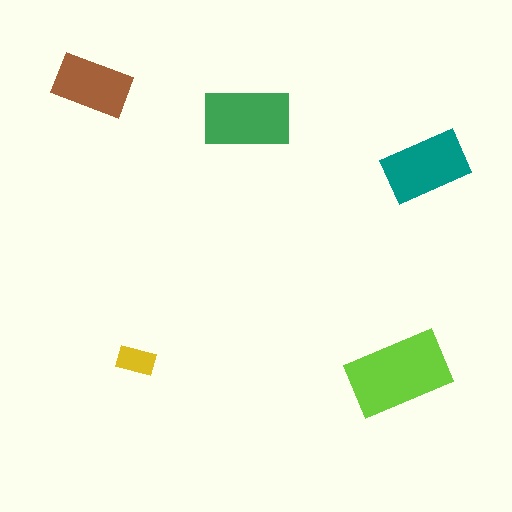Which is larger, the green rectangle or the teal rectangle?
The green one.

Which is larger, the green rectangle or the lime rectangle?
The lime one.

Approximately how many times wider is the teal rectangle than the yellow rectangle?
About 2 times wider.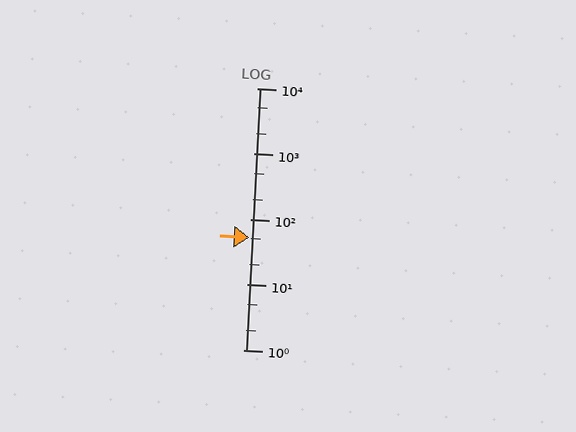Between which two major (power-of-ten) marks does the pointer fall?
The pointer is between 10 and 100.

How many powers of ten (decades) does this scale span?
The scale spans 4 decades, from 1 to 10000.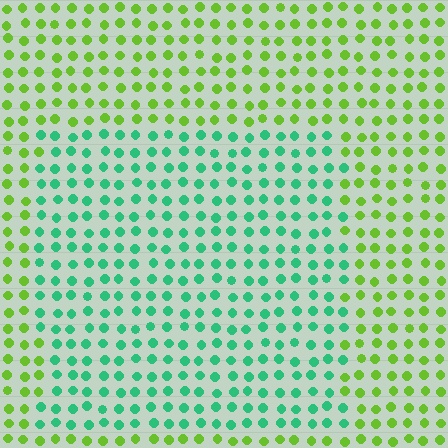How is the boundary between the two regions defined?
The boundary is defined purely by a slight shift in hue (about 56 degrees). Spacing, size, and orientation are identical on both sides.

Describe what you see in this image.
The image is filled with small lime elements in a uniform arrangement. A rectangle-shaped region is visible where the elements are tinted to a slightly different hue, forming a subtle color boundary.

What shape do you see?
I see a rectangle.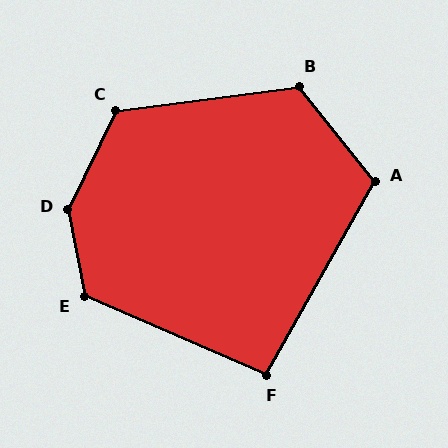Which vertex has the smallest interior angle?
F, at approximately 96 degrees.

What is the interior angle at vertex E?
Approximately 124 degrees (obtuse).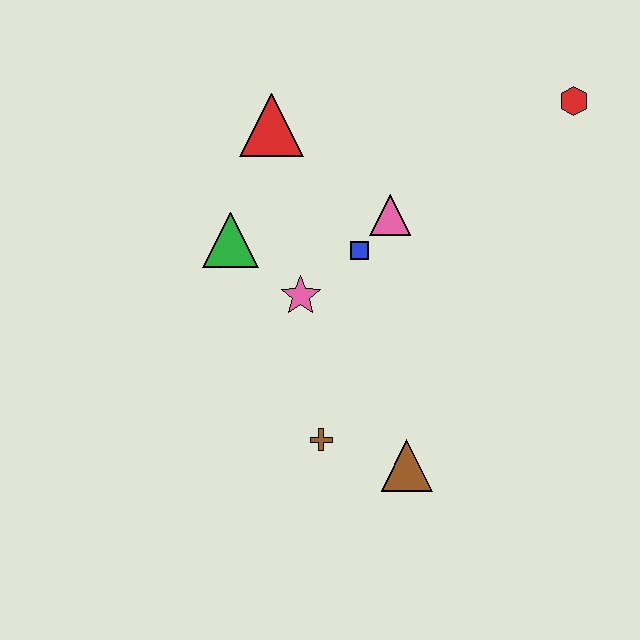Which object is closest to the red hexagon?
The pink triangle is closest to the red hexagon.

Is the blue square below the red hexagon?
Yes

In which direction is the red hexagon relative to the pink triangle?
The red hexagon is to the right of the pink triangle.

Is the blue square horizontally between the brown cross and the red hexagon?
Yes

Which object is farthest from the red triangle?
The brown triangle is farthest from the red triangle.